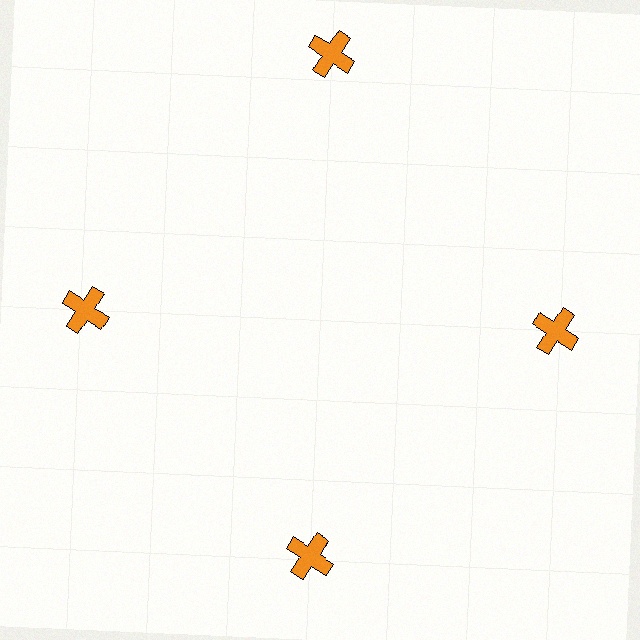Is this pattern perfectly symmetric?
No. The 4 orange crosses are arranged in a ring, but one element near the 12 o'clock position is pushed outward from the center, breaking the 4-fold rotational symmetry.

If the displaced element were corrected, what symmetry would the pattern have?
It would have 4-fold rotational symmetry — the pattern would map onto itself every 90 degrees.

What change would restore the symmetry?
The symmetry would be restored by moving it inward, back onto the ring so that all 4 crosses sit at equal angles and equal distance from the center.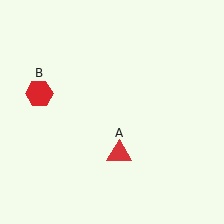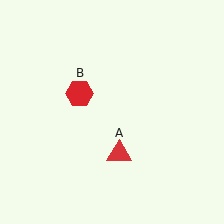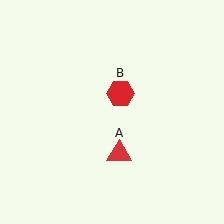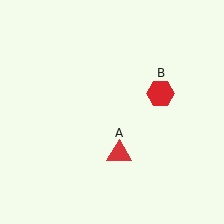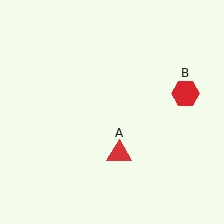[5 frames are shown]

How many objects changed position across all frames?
1 object changed position: red hexagon (object B).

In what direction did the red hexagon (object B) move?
The red hexagon (object B) moved right.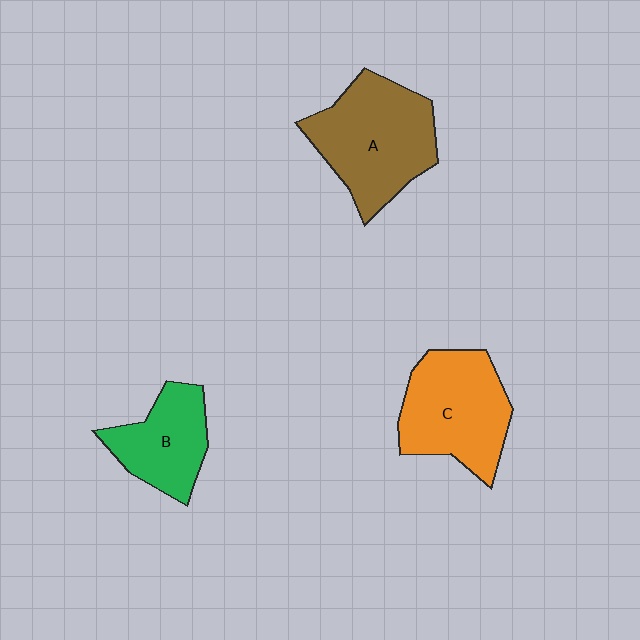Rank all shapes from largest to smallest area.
From largest to smallest: A (brown), C (orange), B (green).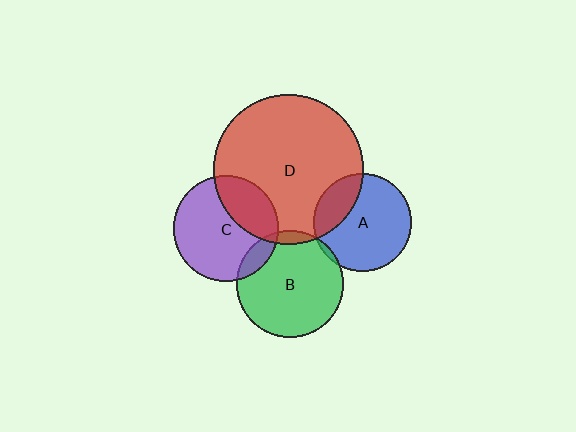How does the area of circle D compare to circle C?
Approximately 2.0 times.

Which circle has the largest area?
Circle D (red).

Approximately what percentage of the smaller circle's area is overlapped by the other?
Approximately 25%.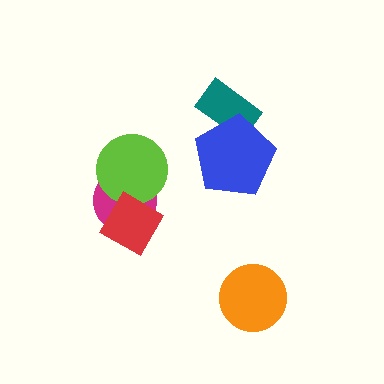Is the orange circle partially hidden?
No, no other shape covers it.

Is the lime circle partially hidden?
Yes, it is partially covered by another shape.